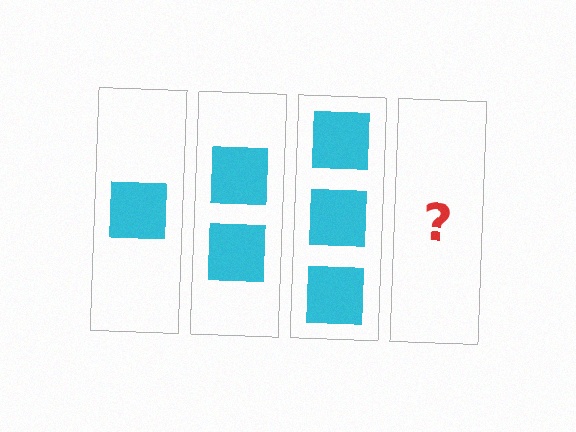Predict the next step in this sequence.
The next step is 4 squares.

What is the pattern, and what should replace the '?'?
The pattern is that each step adds one more square. The '?' should be 4 squares.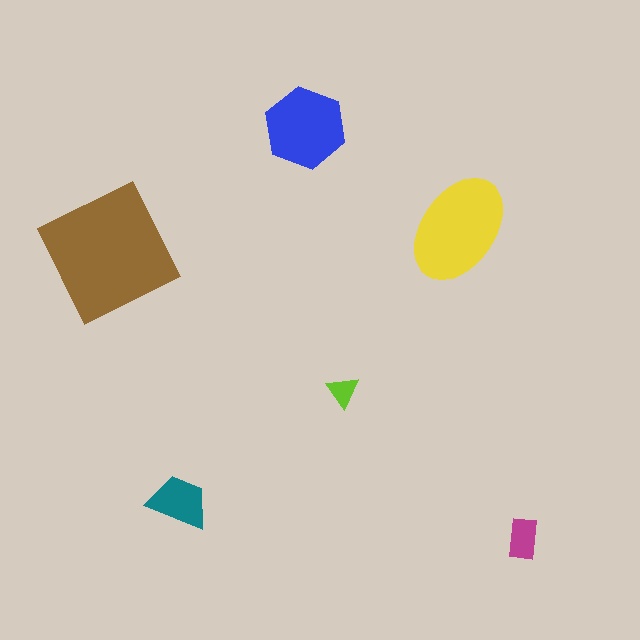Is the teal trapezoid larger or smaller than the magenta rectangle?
Larger.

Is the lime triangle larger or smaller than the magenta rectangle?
Smaller.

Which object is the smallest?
The lime triangle.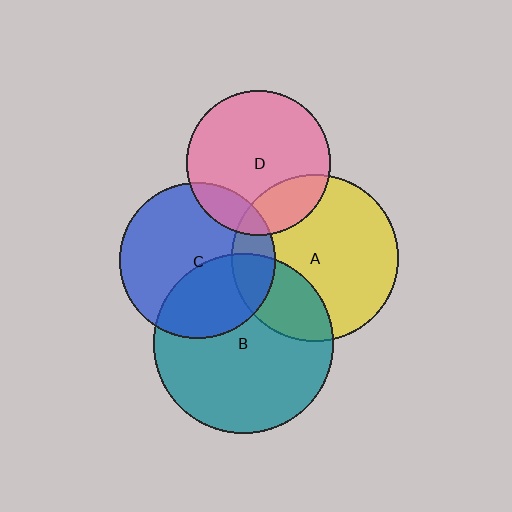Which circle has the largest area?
Circle B (teal).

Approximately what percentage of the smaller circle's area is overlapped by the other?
Approximately 20%.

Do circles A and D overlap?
Yes.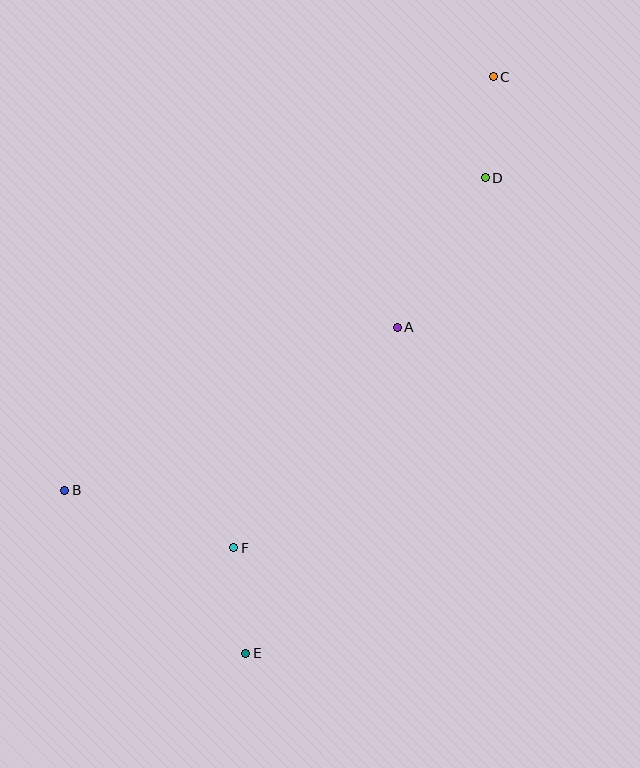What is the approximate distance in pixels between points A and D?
The distance between A and D is approximately 174 pixels.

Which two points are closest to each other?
Points C and D are closest to each other.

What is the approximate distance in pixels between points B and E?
The distance between B and E is approximately 244 pixels.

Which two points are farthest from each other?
Points C and E are farthest from each other.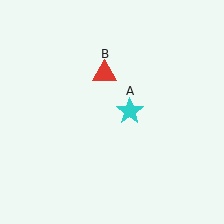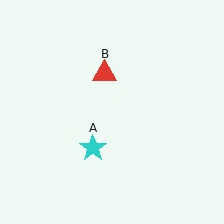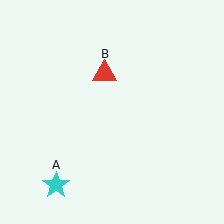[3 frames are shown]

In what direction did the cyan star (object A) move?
The cyan star (object A) moved down and to the left.